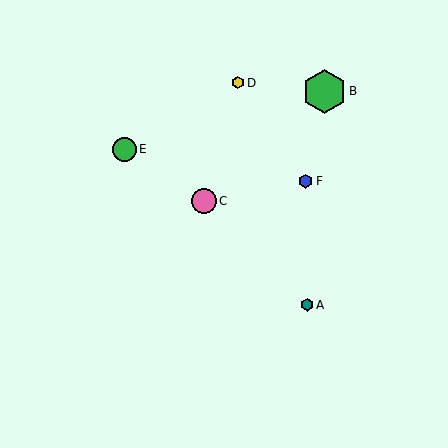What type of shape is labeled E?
Shape E is a green circle.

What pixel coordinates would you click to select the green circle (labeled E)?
Click at (124, 149) to select the green circle E.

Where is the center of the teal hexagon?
The center of the teal hexagon is at (307, 305).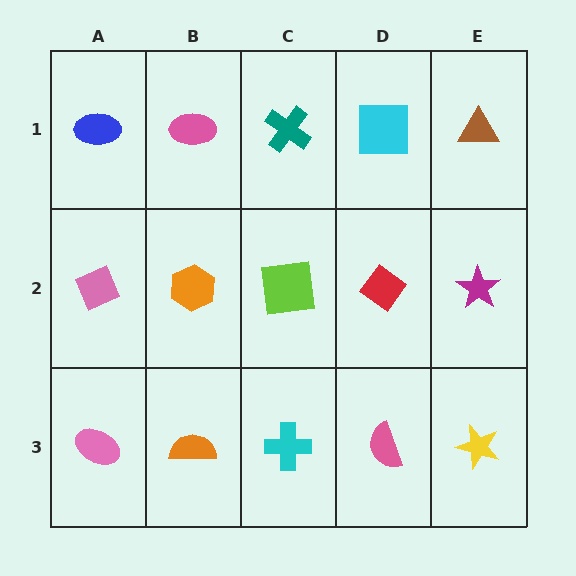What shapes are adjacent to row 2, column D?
A cyan square (row 1, column D), a pink semicircle (row 3, column D), a lime square (row 2, column C), a magenta star (row 2, column E).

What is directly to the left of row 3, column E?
A pink semicircle.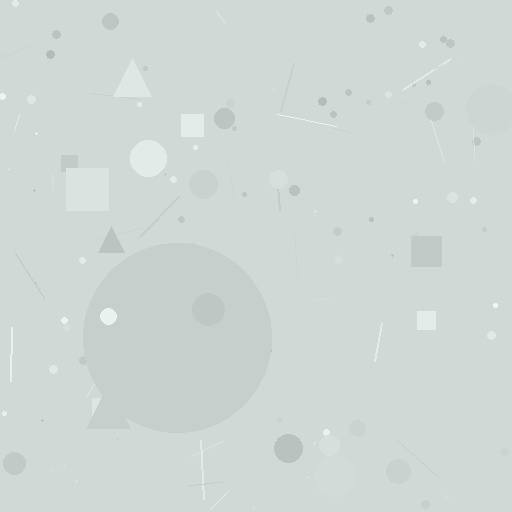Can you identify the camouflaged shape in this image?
The camouflaged shape is a circle.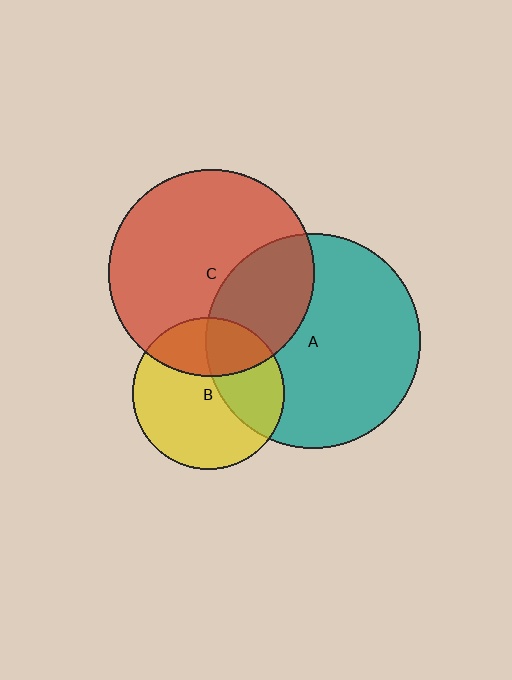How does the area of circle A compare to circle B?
Approximately 2.0 times.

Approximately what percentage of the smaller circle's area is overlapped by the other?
Approximately 35%.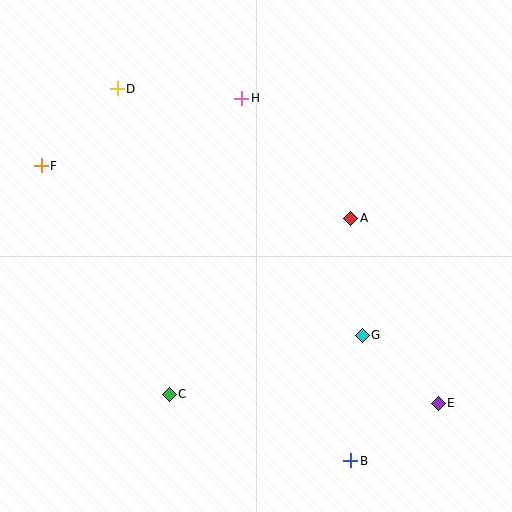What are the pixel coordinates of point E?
Point E is at (438, 403).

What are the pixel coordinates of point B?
Point B is at (351, 461).